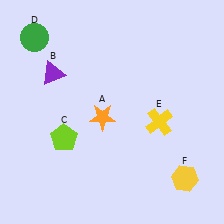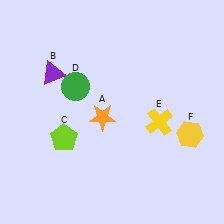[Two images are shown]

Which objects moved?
The objects that moved are: the green circle (D), the yellow hexagon (F).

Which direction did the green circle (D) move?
The green circle (D) moved down.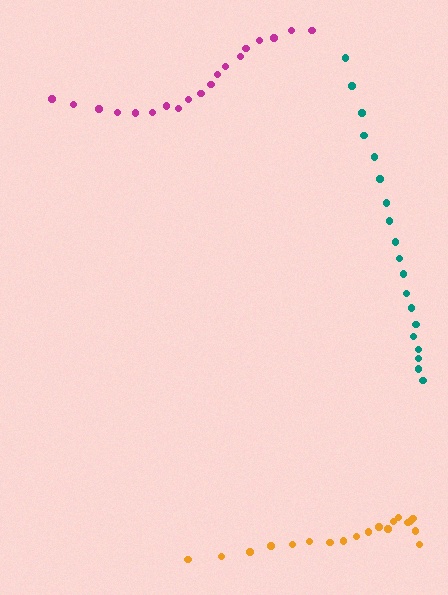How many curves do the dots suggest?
There are 3 distinct paths.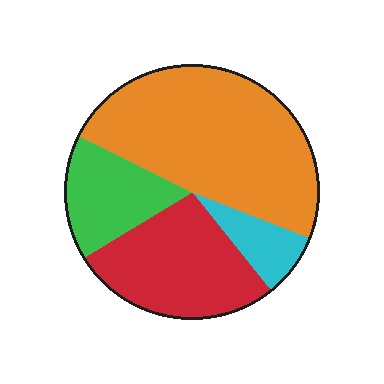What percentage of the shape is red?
Red takes up about one quarter (1/4) of the shape.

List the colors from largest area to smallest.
From largest to smallest: orange, red, green, cyan.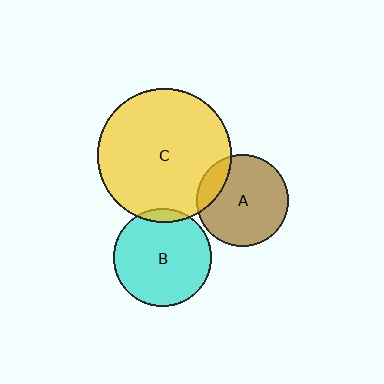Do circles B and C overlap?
Yes.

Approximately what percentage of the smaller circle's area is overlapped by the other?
Approximately 5%.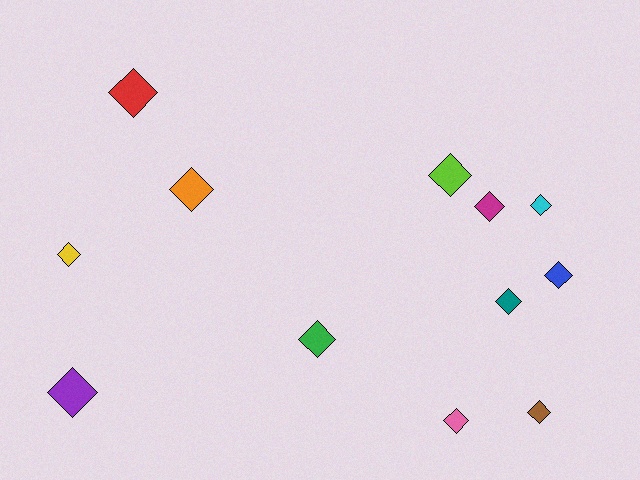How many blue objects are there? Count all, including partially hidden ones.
There is 1 blue object.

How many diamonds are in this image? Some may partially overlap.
There are 12 diamonds.